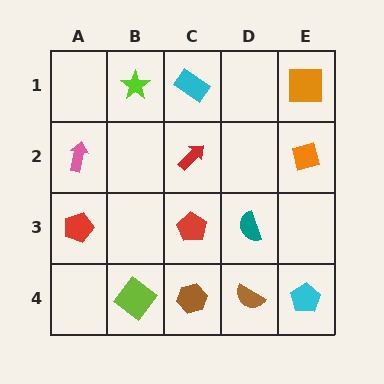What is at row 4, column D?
A brown semicircle.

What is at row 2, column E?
An orange square.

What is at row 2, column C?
A red arrow.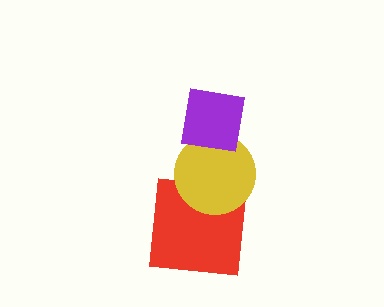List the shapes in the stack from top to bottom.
From top to bottom: the purple square, the yellow circle, the red square.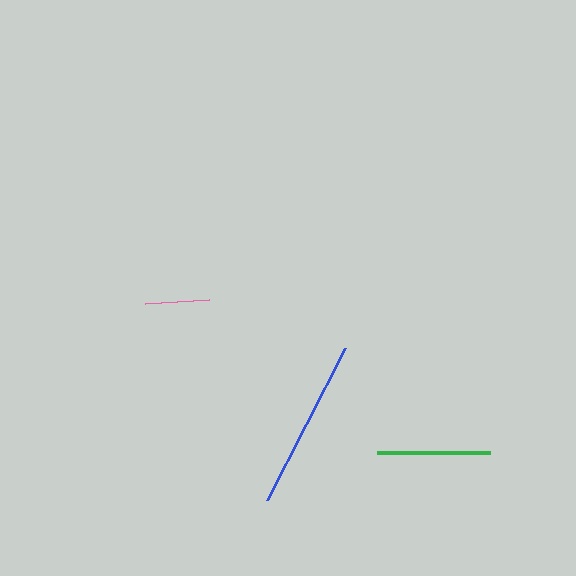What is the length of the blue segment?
The blue segment is approximately 171 pixels long.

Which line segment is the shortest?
The pink line is the shortest at approximately 64 pixels.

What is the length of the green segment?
The green segment is approximately 113 pixels long.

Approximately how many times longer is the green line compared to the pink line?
The green line is approximately 1.7 times the length of the pink line.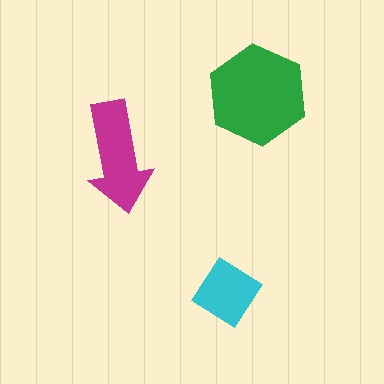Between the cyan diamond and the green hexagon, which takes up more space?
The green hexagon.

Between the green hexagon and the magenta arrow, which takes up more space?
The green hexagon.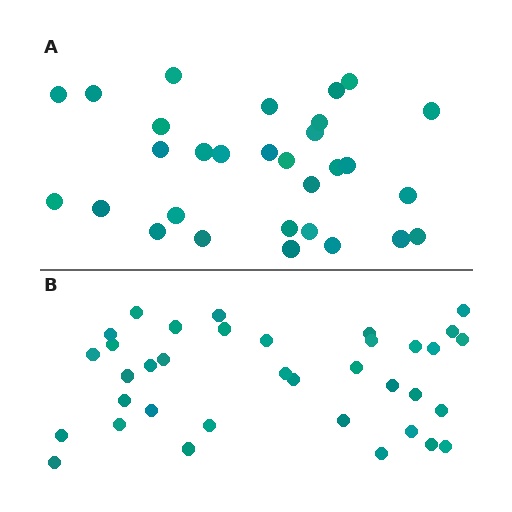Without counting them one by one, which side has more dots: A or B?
Region B (the bottom region) has more dots.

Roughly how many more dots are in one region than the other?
Region B has about 6 more dots than region A.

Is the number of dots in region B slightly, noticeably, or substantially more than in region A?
Region B has only slightly more — the two regions are fairly close. The ratio is roughly 1.2 to 1.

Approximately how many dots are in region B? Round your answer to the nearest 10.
About 40 dots. (The exact count is 36, which rounds to 40.)